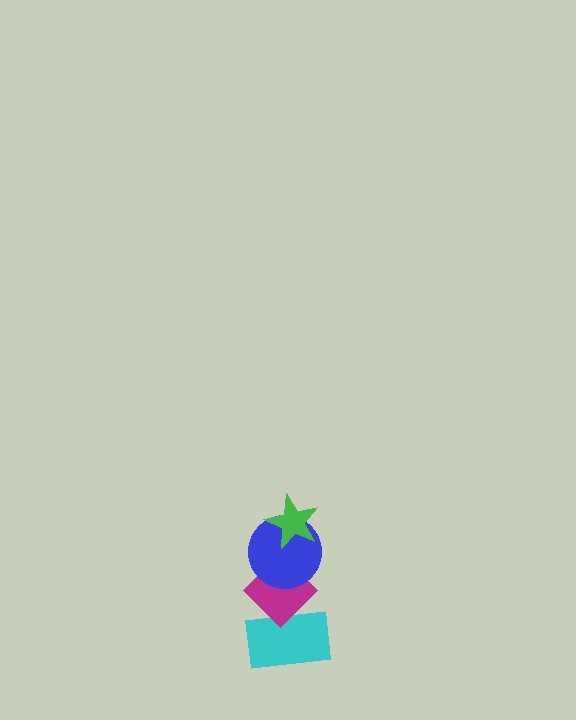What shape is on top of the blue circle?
The green star is on top of the blue circle.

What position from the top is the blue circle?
The blue circle is 2nd from the top.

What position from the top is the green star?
The green star is 1st from the top.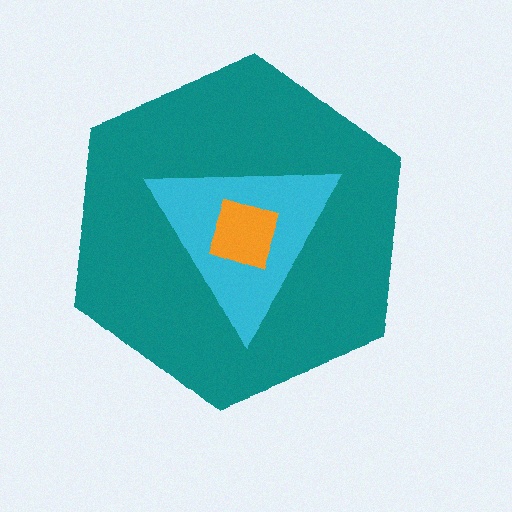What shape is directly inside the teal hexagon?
The cyan triangle.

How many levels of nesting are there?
3.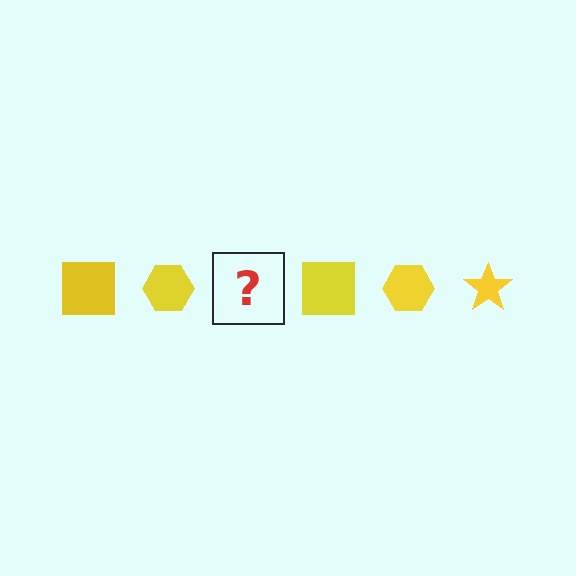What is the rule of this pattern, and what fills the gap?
The rule is that the pattern cycles through square, hexagon, star shapes in yellow. The gap should be filled with a yellow star.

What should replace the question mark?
The question mark should be replaced with a yellow star.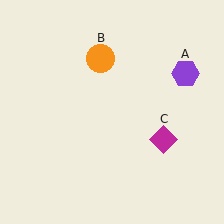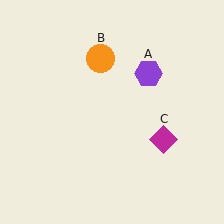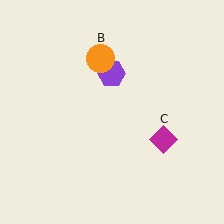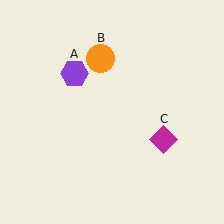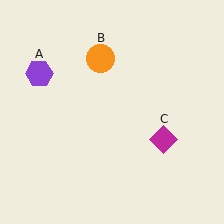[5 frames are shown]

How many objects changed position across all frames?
1 object changed position: purple hexagon (object A).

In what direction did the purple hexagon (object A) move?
The purple hexagon (object A) moved left.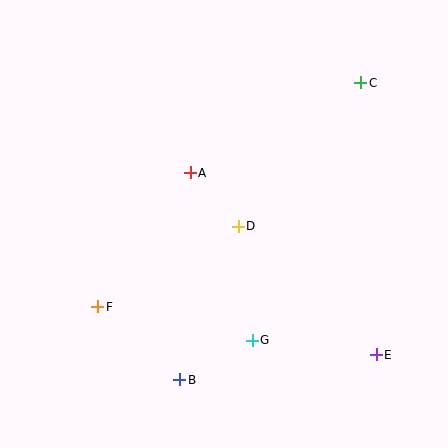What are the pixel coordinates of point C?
Point C is at (361, 83).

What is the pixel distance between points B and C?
The distance between B and C is 348 pixels.